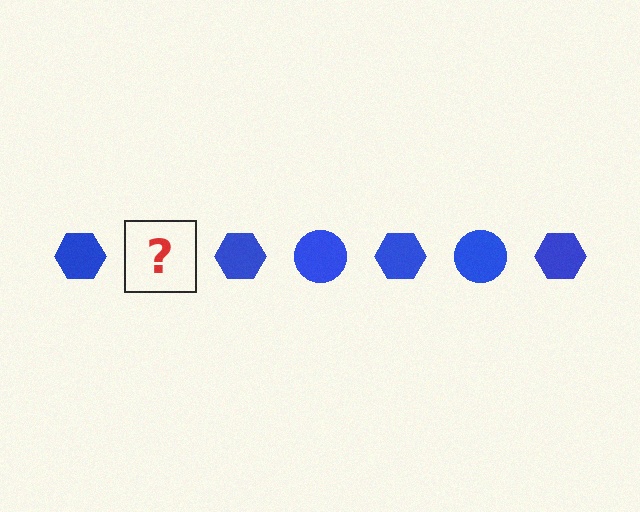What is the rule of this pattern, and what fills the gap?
The rule is that the pattern cycles through hexagon, circle shapes in blue. The gap should be filled with a blue circle.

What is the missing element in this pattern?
The missing element is a blue circle.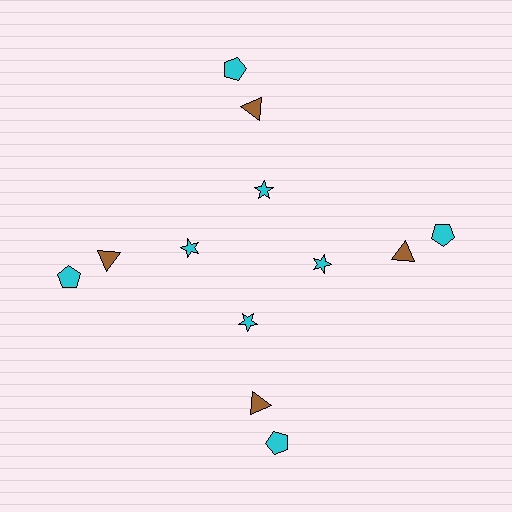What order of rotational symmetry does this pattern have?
This pattern has 4-fold rotational symmetry.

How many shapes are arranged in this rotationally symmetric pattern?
There are 12 shapes, arranged in 4 groups of 3.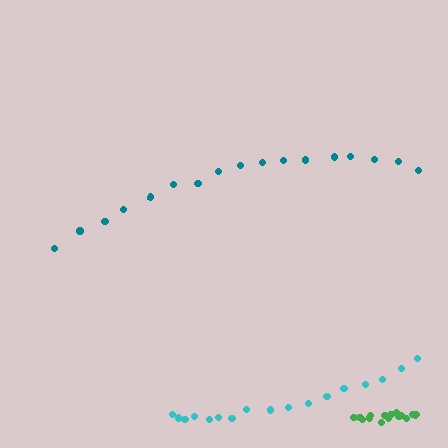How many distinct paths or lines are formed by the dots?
There are 3 distinct paths.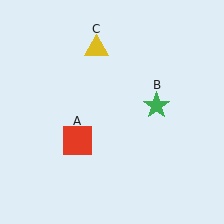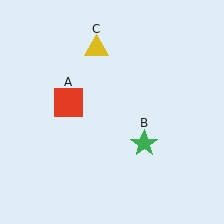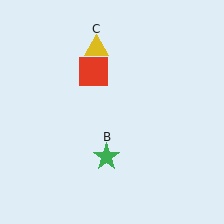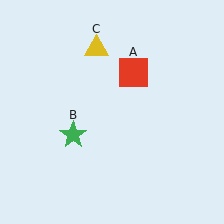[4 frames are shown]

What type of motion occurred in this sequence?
The red square (object A), green star (object B) rotated clockwise around the center of the scene.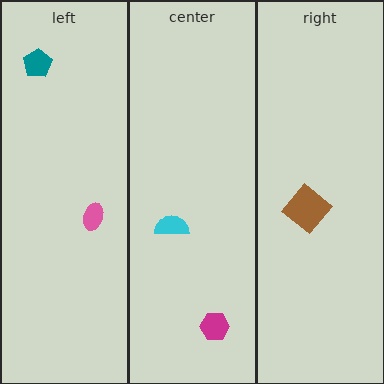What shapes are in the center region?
The magenta hexagon, the cyan semicircle.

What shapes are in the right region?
The brown diamond.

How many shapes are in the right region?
1.